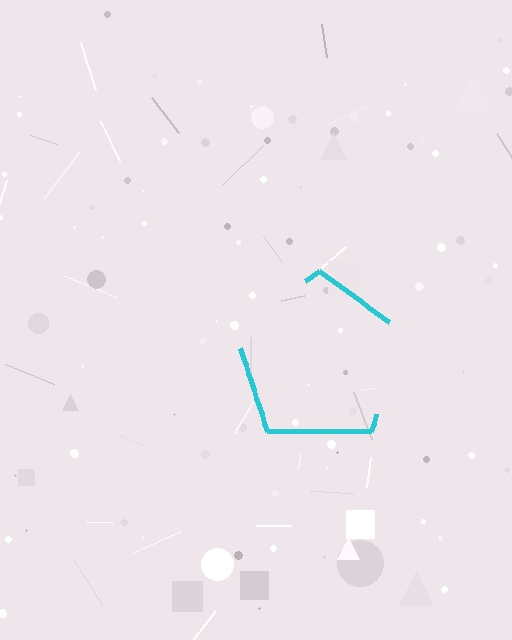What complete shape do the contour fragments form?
The contour fragments form a pentagon.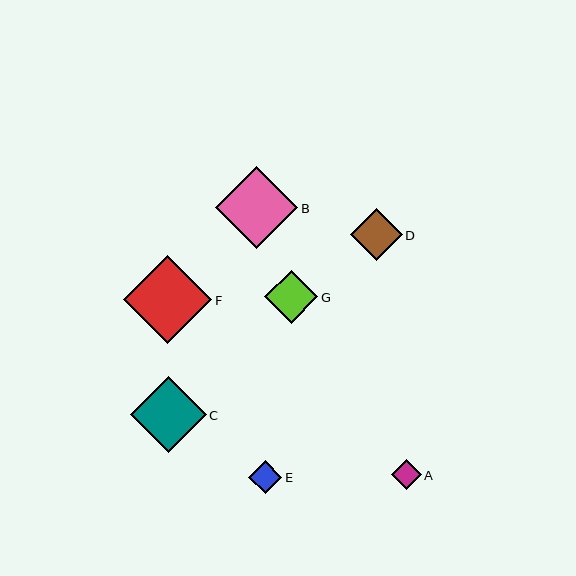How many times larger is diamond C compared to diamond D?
Diamond C is approximately 1.5 times the size of diamond D.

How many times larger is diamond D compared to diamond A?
Diamond D is approximately 1.8 times the size of diamond A.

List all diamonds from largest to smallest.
From largest to smallest: F, B, C, G, D, E, A.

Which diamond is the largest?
Diamond F is the largest with a size of approximately 88 pixels.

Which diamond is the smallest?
Diamond A is the smallest with a size of approximately 30 pixels.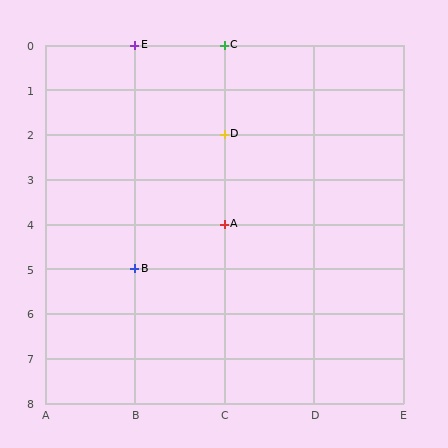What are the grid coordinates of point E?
Point E is at grid coordinates (B, 0).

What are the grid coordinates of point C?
Point C is at grid coordinates (C, 0).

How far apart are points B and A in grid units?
Points B and A are 1 column and 1 row apart (about 1.4 grid units diagonally).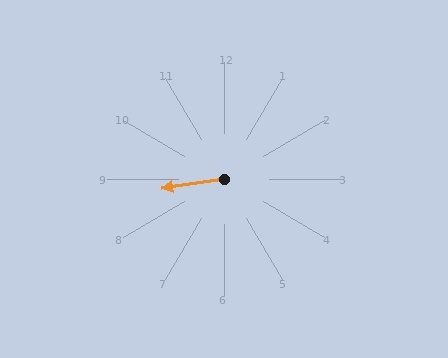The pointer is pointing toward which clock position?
Roughly 9 o'clock.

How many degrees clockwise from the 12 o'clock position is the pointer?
Approximately 261 degrees.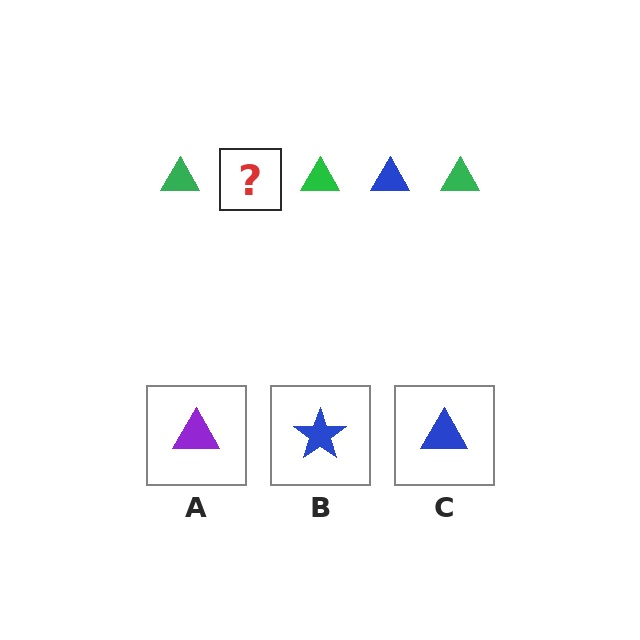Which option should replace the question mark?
Option C.